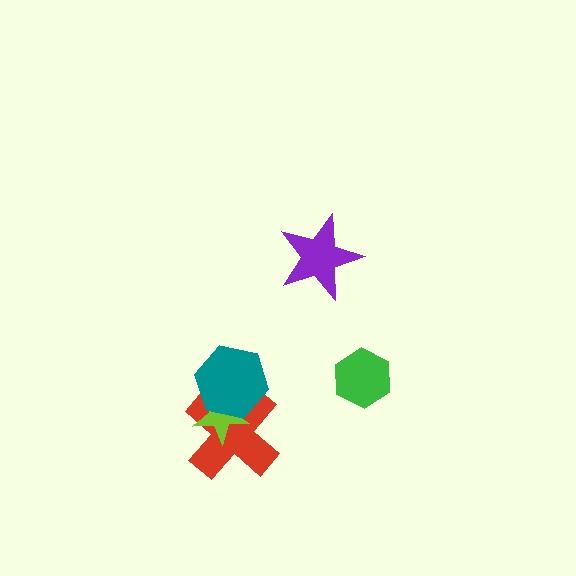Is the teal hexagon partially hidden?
No, no other shape covers it.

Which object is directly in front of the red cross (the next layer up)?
The lime star is directly in front of the red cross.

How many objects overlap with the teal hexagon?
2 objects overlap with the teal hexagon.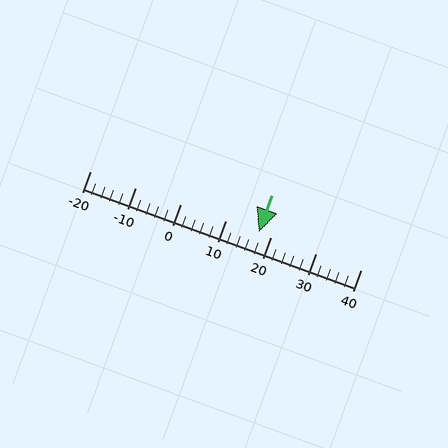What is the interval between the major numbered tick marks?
The major tick marks are spaced 10 units apart.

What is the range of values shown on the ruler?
The ruler shows values from -20 to 40.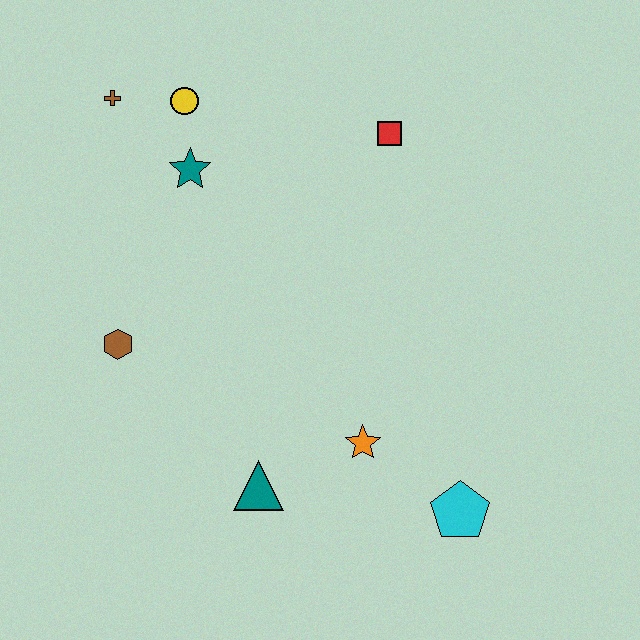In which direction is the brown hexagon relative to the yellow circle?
The brown hexagon is below the yellow circle.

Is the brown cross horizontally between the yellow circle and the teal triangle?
No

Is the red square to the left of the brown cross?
No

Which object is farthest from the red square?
The cyan pentagon is farthest from the red square.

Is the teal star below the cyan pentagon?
No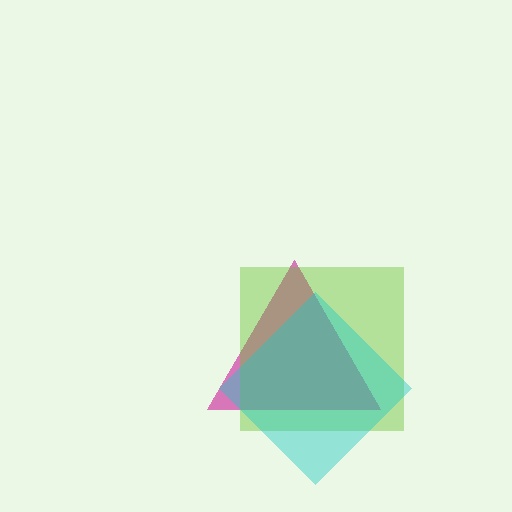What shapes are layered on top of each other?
The layered shapes are: a magenta triangle, a lime square, a cyan diamond.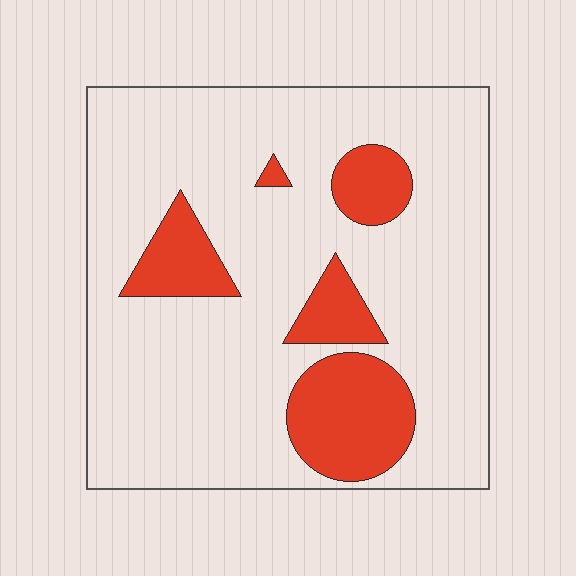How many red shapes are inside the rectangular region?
5.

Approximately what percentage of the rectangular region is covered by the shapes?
Approximately 20%.